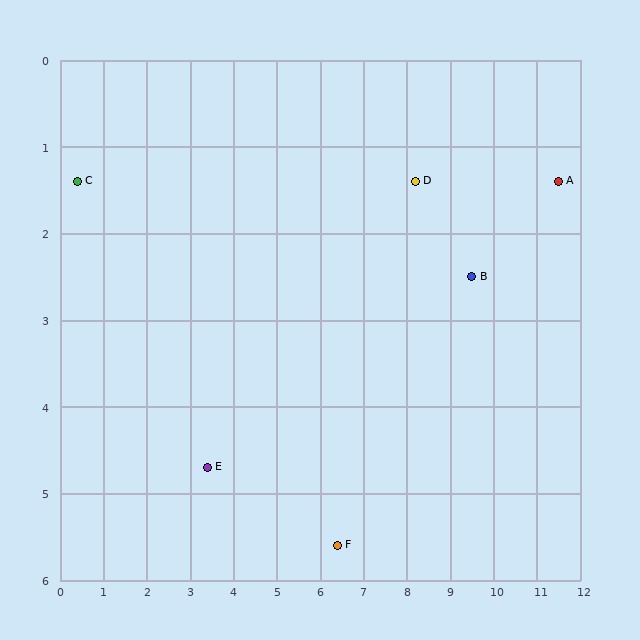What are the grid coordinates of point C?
Point C is at approximately (0.4, 1.4).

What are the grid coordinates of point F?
Point F is at approximately (6.4, 5.6).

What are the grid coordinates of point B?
Point B is at approximately (9.5, 2.5).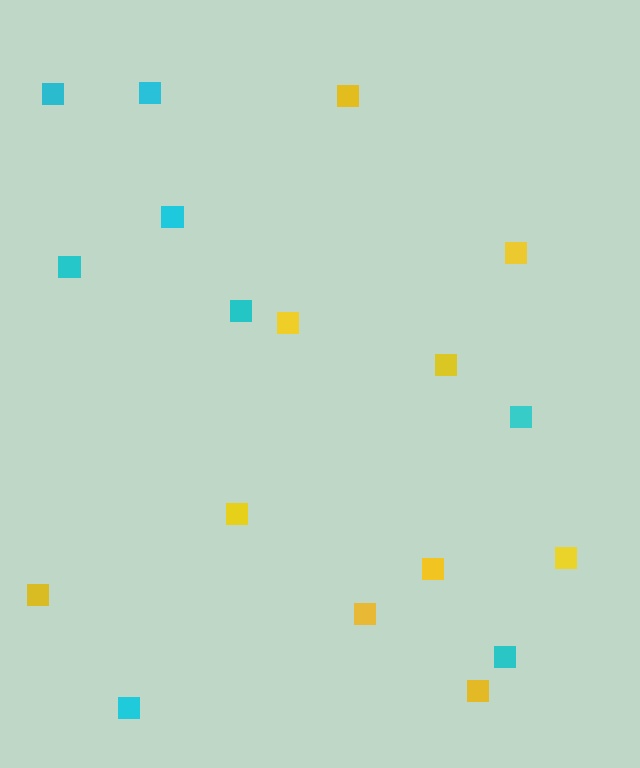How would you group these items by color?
There are 2 groups: one group of yellow squares (10) and one group of cyan squares (8).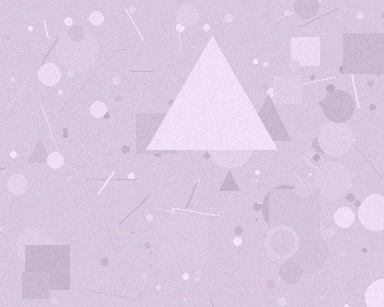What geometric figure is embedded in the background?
A triangle is embedded in the background.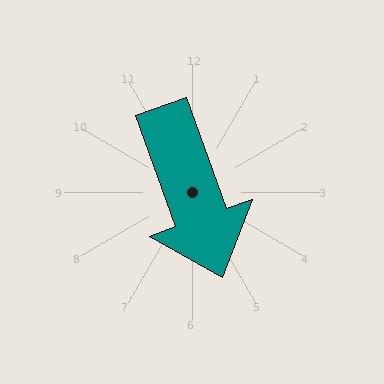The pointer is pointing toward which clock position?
Roughly 5 o'clock.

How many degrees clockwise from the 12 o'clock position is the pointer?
Approximately 160 degrees.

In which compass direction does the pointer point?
South.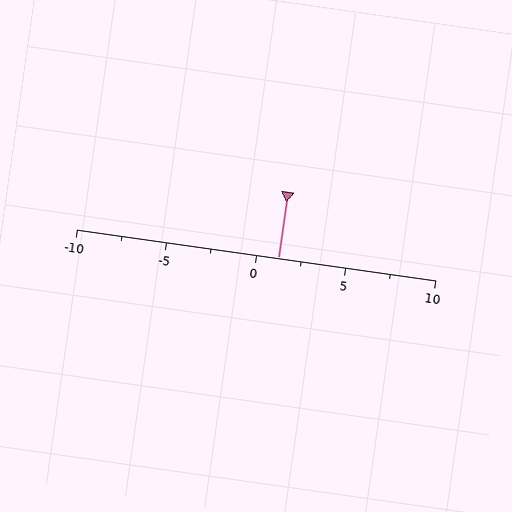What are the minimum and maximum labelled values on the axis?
The axis runs from -10 to 10.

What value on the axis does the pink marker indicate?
The marker indicates approximately 1.2.